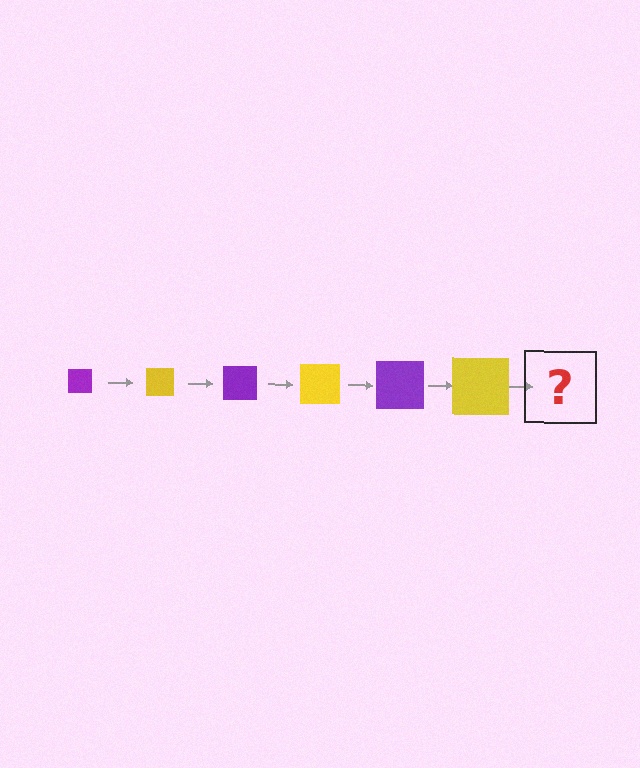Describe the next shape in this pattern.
It should be a purple square, larger than the previous one.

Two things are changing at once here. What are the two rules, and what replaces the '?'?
The two rules are that the square grows larger each step and the color cycles through purple and yellow. The '?' should be a purple square, larger than the previous one.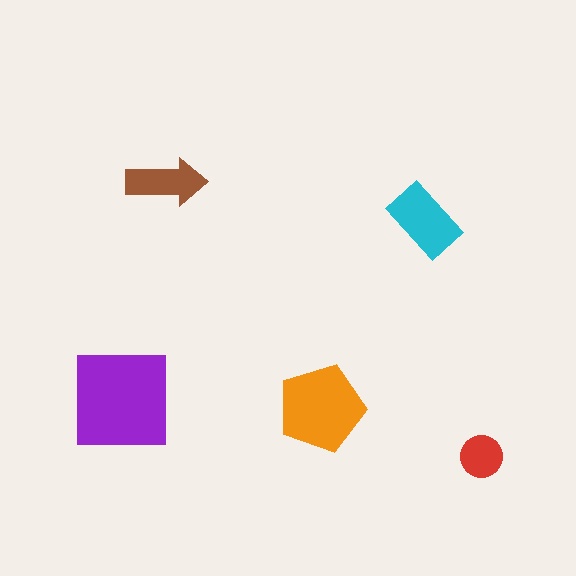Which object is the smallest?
The red circle.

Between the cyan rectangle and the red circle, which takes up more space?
The cyan rectangle.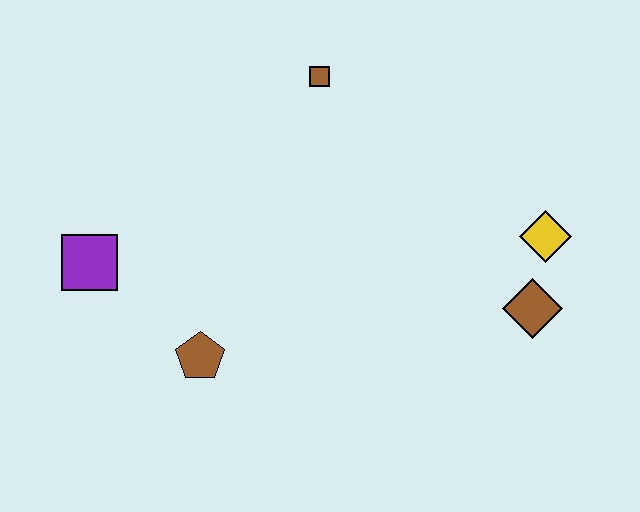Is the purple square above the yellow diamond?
No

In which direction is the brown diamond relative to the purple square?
The brown diamond is to the right of the purple square.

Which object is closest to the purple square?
The brown pentagon is closest to the purple square.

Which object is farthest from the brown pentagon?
The yellow diamond is farthest from the brown pentagon.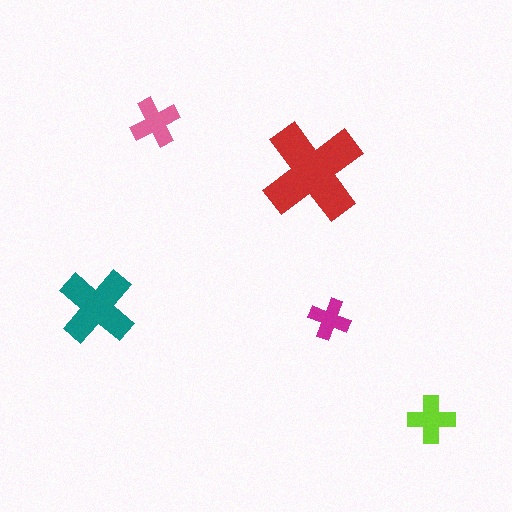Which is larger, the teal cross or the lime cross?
The teal one.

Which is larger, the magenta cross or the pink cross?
The pink one.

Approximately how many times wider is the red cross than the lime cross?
About 2 times wider.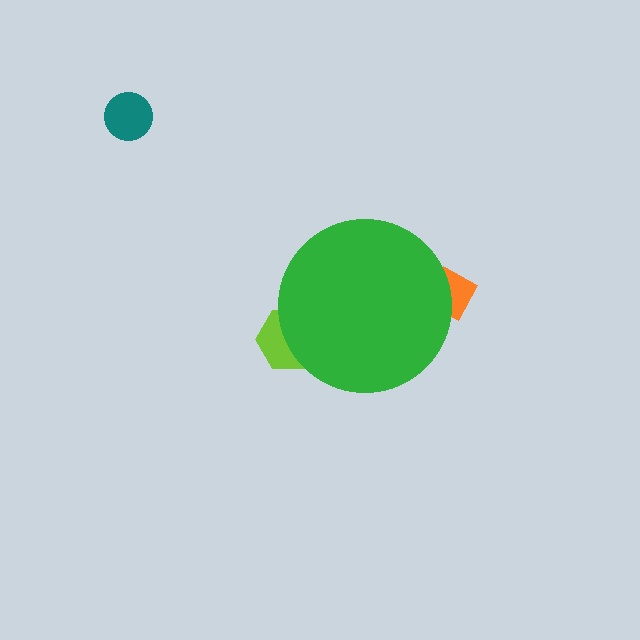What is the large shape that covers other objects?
A green circle.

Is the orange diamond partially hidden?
Yes, the orange diamond is partially hidden behind the green circle.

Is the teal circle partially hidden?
No, the teal circle is fully visible.